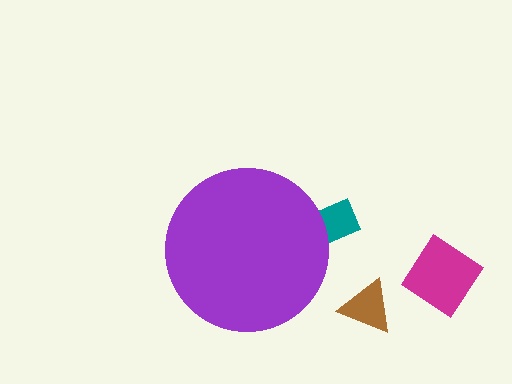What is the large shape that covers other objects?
A purple circle.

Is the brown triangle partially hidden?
No, the brown triangle is fully visible.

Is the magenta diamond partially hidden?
No, the magenta diamond is fully visible.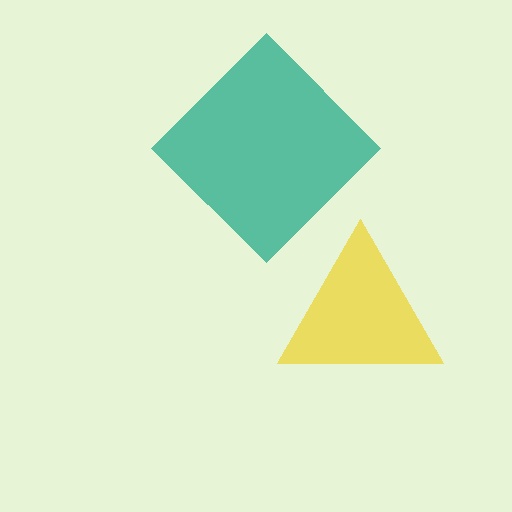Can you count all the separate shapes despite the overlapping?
Yes, there are 2 separate shapes.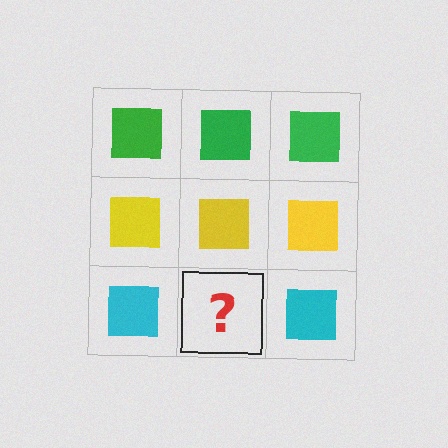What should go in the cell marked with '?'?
The missing cell should contain a cyan square.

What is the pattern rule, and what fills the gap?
The rule is that each row has a consistent color. The gap should be filled with a cyan square.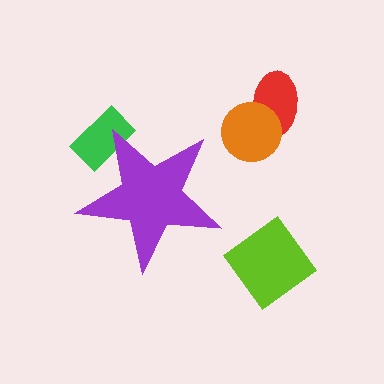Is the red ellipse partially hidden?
No, the red ellipse is fully visible.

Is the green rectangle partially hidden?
Yes, the green rectangle is partially hidden behind the purple star.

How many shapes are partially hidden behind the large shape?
1 shape is partially hidden.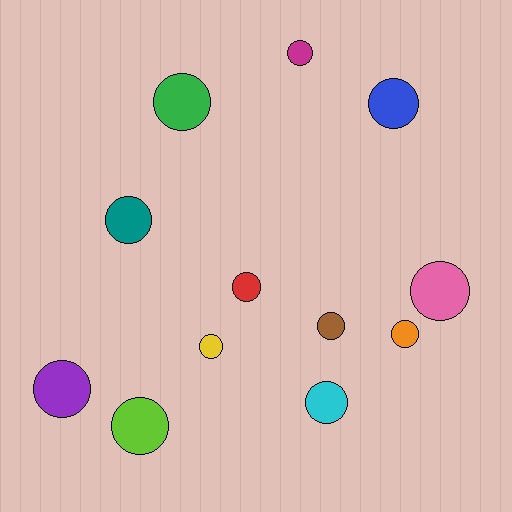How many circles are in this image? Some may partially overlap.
There are 12 circles.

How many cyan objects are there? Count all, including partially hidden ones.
There is 1 cyan object.